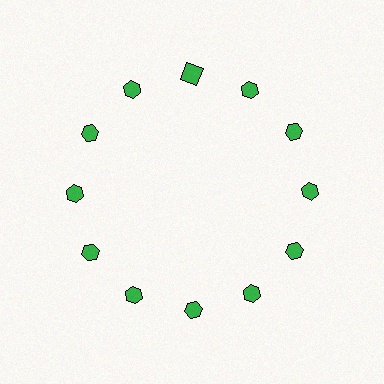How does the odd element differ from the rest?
It has a different shape: square instead of hexagon.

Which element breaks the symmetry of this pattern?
The green square at roughly the 12 o'clock position breaks the symmetry. All other shapes are green hexagons.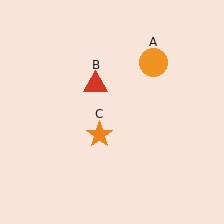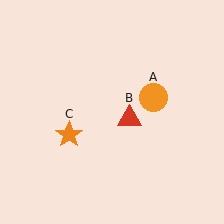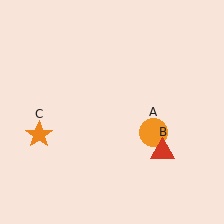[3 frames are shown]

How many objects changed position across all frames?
3 objects changed position: orange circle (object A), red triangle (object B), orange star (object C).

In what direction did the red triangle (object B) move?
The red triangle (object B) moved down and to the right.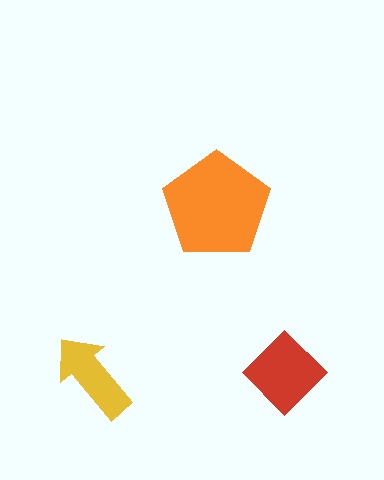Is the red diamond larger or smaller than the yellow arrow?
Larger.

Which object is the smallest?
The yellow arrow.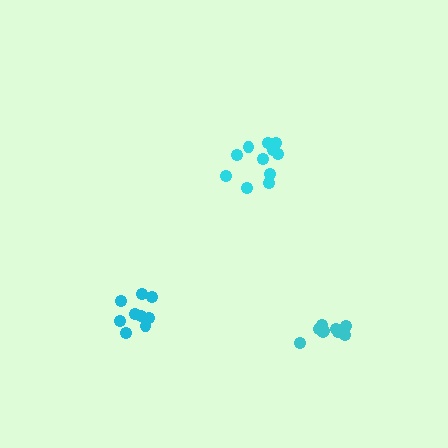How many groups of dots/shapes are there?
There are 3 groups.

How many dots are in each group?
Group 1: 9 dots, Group 2: 11 dots, Group 3: 9 dots (29 total).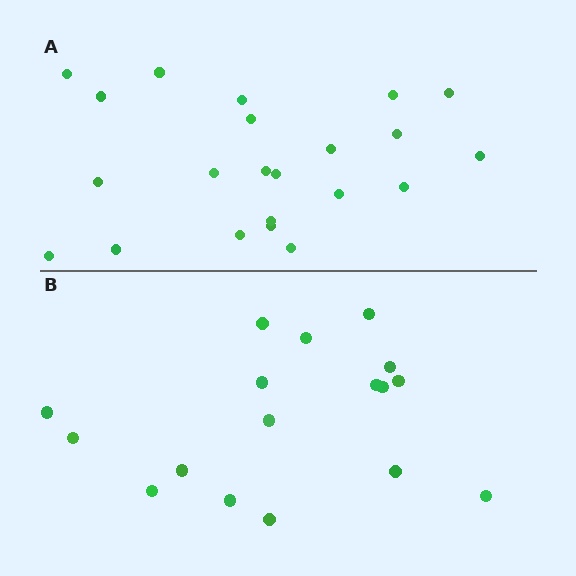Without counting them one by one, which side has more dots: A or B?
Region A (the top region) has more dots.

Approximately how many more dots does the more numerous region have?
Region A has about 5 more dots than region B.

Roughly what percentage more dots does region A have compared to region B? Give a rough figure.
About 30% more.